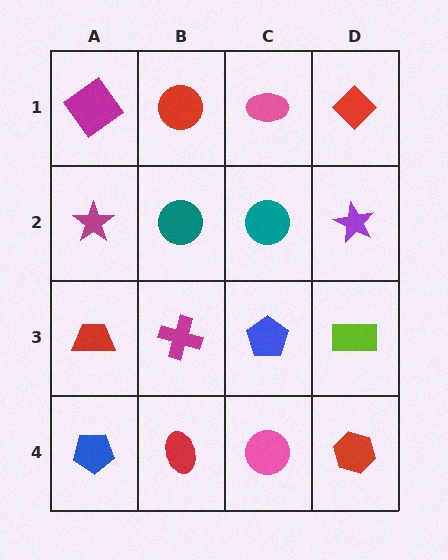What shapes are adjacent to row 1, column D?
A purple star (row 2, column D), a pink ellipse (row 1, column C).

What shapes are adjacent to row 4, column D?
A lime rectangle (row 3, column D), a pink circle (row 4, column C).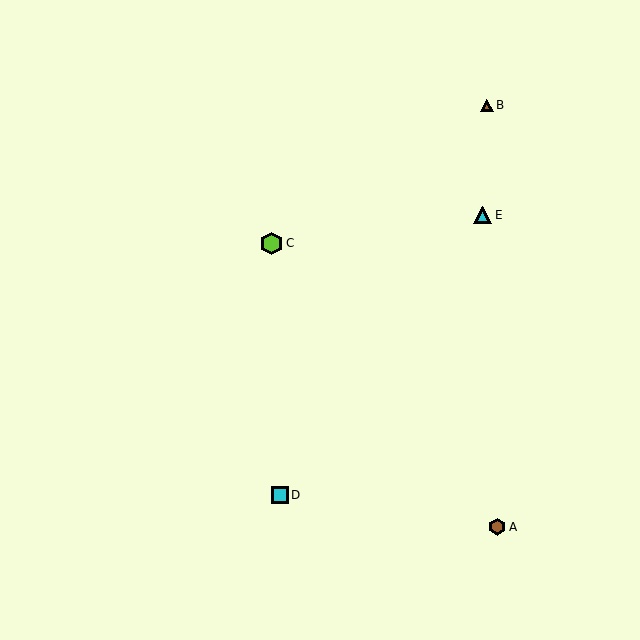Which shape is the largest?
The lime hexagon (labeled C) is the largest.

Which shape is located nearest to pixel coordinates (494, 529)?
The brown hexagon (labeled A) at (497, 527) is nearest to that location.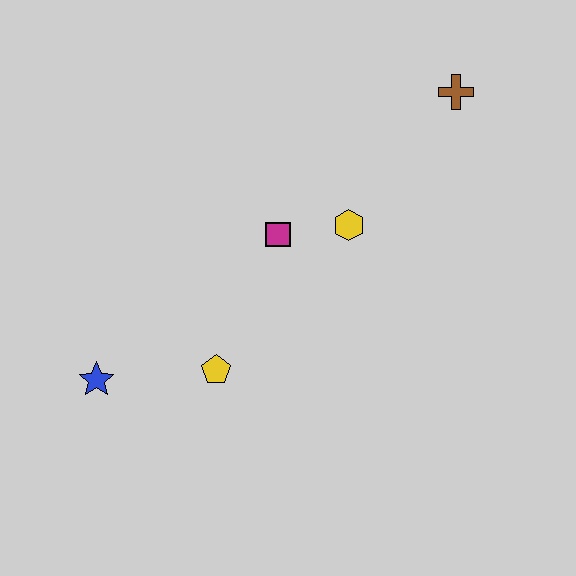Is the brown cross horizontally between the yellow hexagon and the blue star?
No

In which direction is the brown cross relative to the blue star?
The brown cross is to the right of the blue star.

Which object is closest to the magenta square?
The yellow hexagon is closest to the magenta square.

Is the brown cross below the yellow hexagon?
No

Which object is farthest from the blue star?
The brown cross is farthest from the blue star.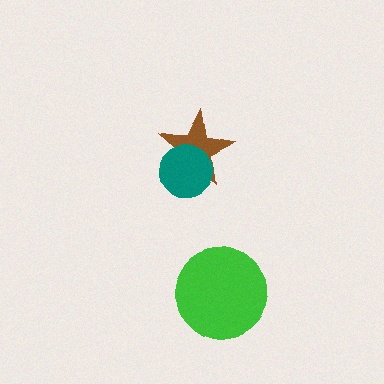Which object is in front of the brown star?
The teal circle is in front of the brown star.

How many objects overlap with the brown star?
1 object overlaps with the brown star.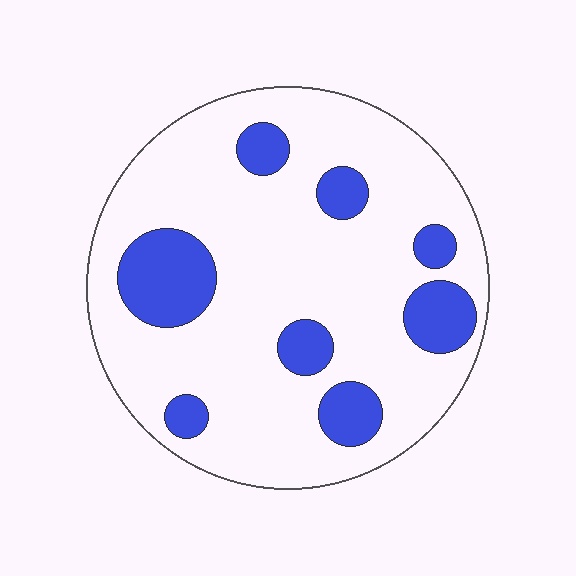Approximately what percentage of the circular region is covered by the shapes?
Approximately 20%.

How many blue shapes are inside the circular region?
8.